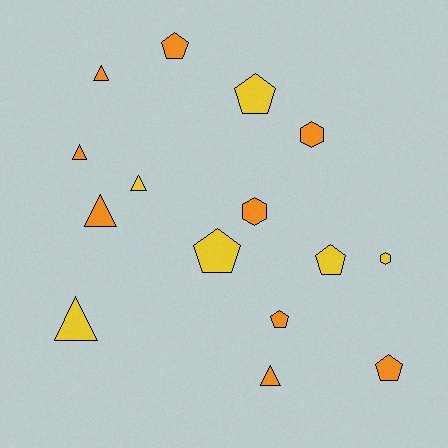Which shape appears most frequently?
Triangle, with 6 objects.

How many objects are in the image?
There are 15 objects.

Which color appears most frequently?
Orange, with 9 objects.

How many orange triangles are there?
There are 4 orange triangles.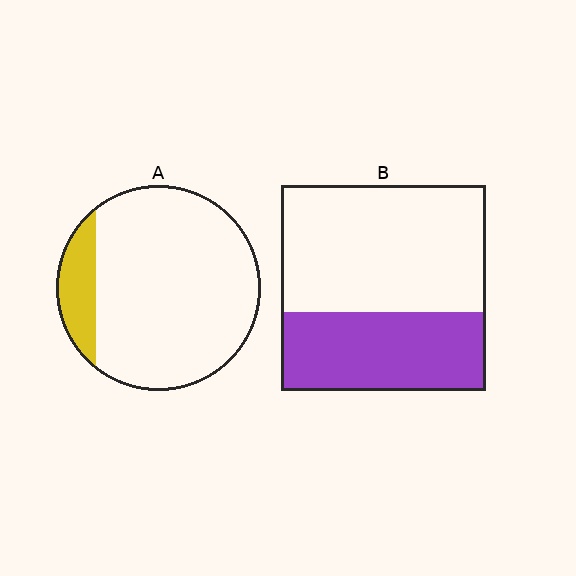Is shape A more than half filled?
No.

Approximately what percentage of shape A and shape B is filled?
A is approximately 15% and B is approximately 40%.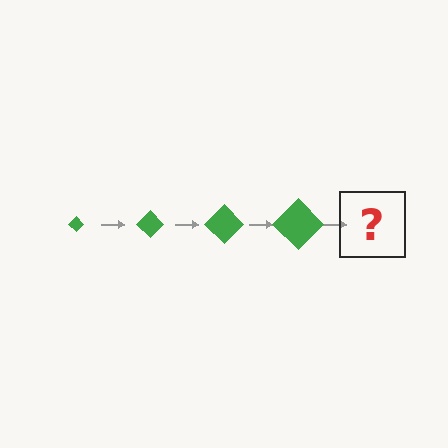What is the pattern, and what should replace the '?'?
The pattern is that the diamond gets progressively larger each step. The '?' should be a green diamond, larger than the previous one.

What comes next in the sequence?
The next element should be a green diamond, larger than the previous one.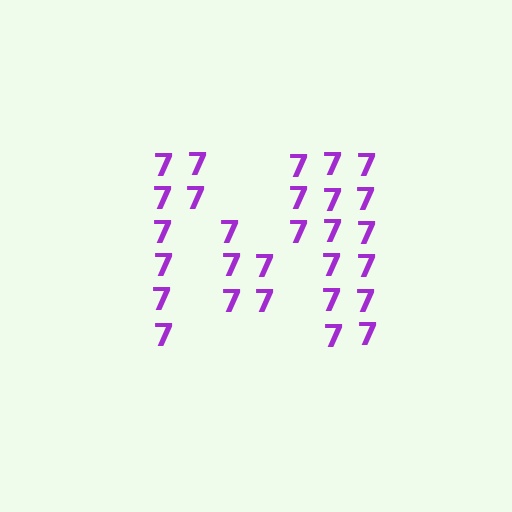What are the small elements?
The small elements are digit 7's.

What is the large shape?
The large shape is the letter M.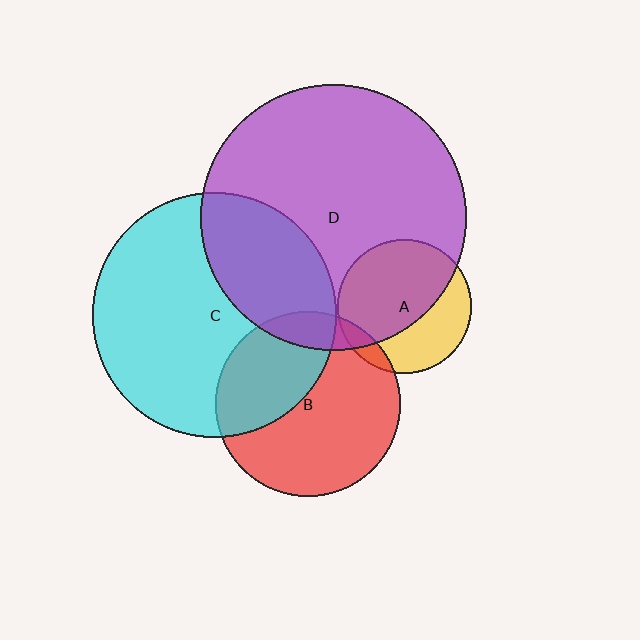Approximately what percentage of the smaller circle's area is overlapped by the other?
Approximately 30%.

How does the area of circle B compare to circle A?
Approximately 1.9 times.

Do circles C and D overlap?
Yes.